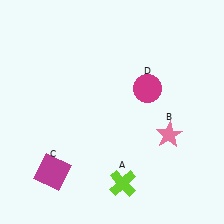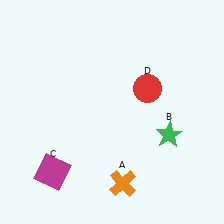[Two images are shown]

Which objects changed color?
A changed from lime to orange. B changed from pink to green. D changed from magenta to red.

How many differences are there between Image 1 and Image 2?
There are 3 differences between the two images.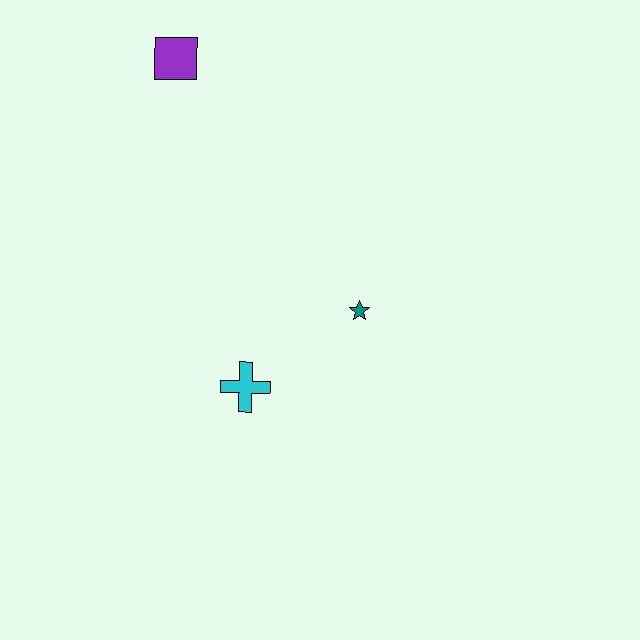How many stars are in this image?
There is 1 star.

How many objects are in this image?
There are 3 objects.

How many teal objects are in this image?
There is 1 teal object.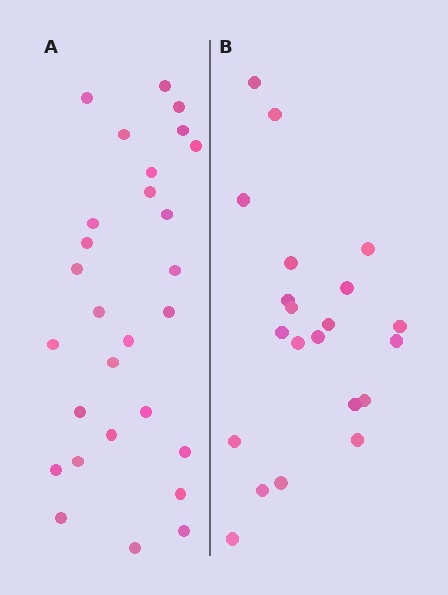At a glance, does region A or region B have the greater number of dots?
Region A (the left region) has more dots.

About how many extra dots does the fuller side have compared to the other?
Region A has roughly 8 or so more dots than region B.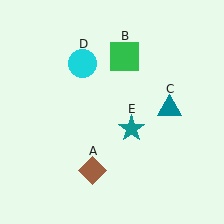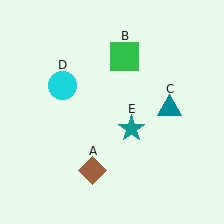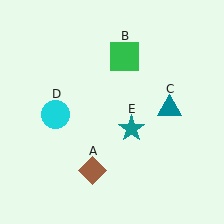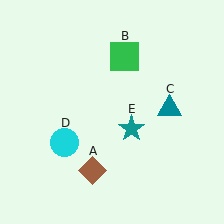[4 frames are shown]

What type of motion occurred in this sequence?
The cyan circle (object D) rotated counterclockwise around the center of the scene.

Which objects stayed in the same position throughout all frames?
Brown diamond (object A) and green square (object B) and teal triangle (object C) and teal star (object E) remained stationary.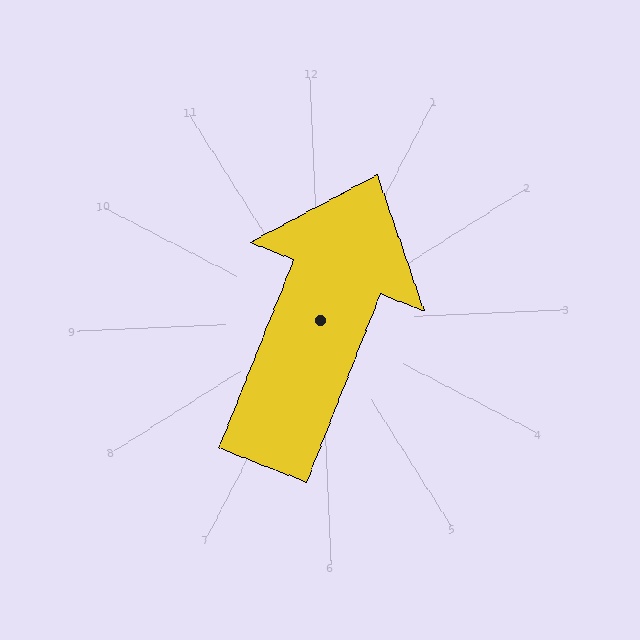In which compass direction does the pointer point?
Northeast.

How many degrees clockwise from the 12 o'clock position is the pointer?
Approximately 24 degrees.